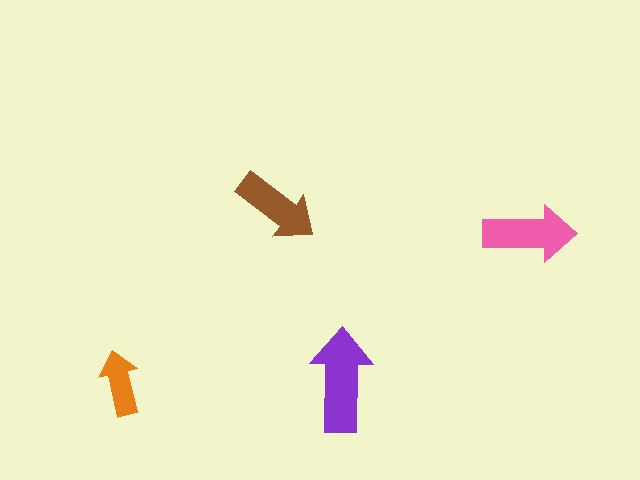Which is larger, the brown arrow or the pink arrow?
The pink one.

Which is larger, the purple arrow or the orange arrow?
The purple one.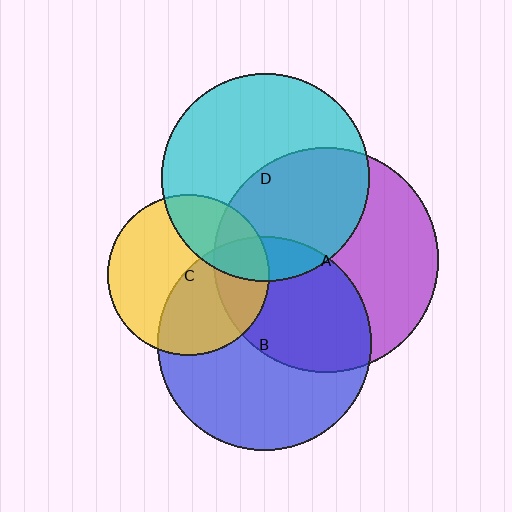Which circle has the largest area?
Circle A (purple).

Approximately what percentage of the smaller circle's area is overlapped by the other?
Approximately 30%.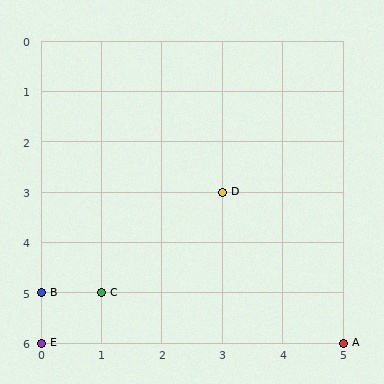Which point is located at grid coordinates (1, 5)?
Point C is at (1, 5).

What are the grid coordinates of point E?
Point E is at grid coordinates (0, 6).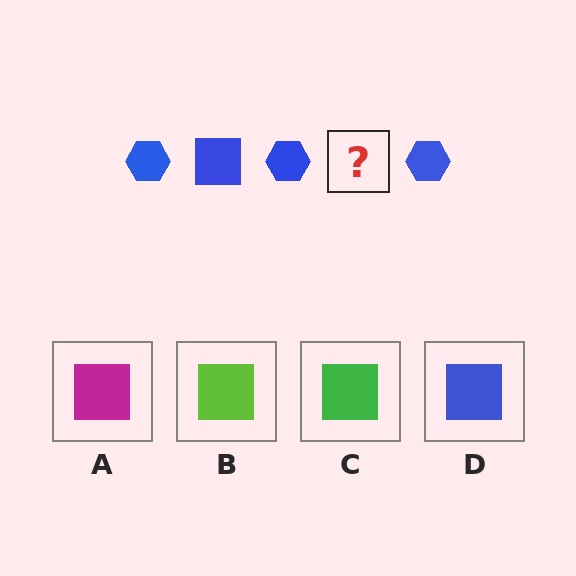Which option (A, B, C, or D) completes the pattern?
D.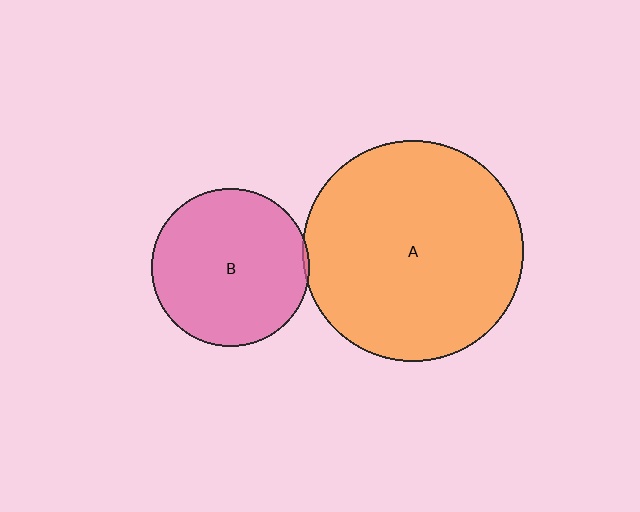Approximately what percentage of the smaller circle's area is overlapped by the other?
Approximately 5%.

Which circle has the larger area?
Circle A (orange).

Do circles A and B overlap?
Yes.